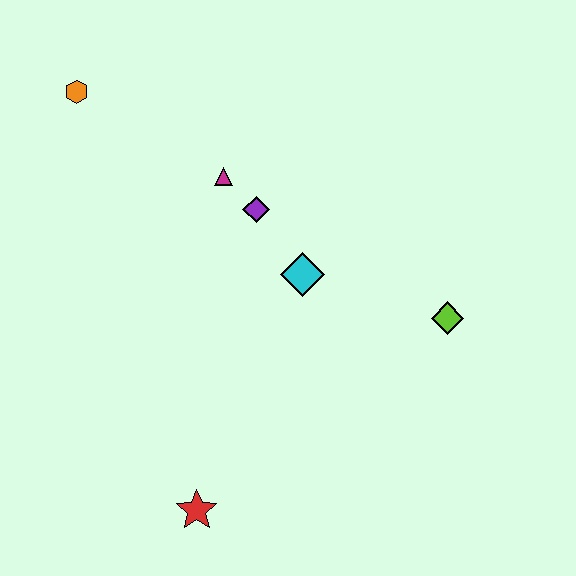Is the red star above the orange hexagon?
No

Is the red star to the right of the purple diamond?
No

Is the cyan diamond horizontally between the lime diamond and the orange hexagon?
Yes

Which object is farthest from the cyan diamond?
The orange hexagon is farthest from the cyan diamond.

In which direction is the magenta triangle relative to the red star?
The magenta triangle is above the red star.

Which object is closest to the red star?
The cyan diamond is closest to the red star.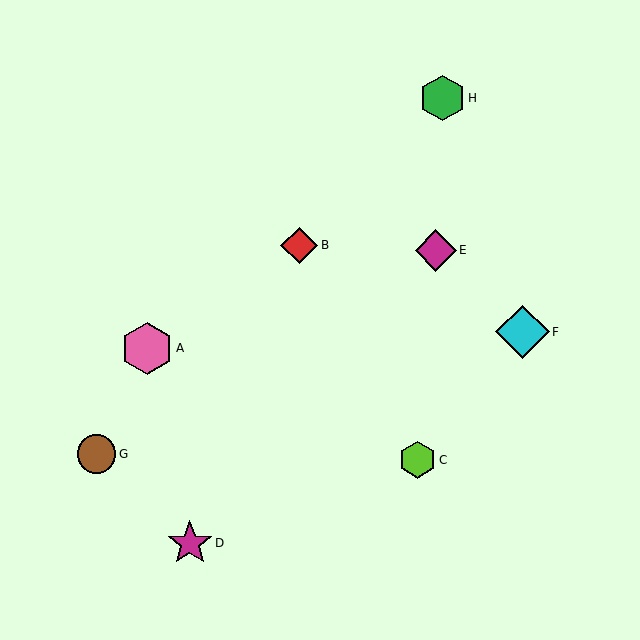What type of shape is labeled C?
Shape C is a lime hexagon.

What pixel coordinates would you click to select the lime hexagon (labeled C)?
Click at (417, 460) to select the lime hexagon C.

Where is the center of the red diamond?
The center of the red diamond is at (299, 245).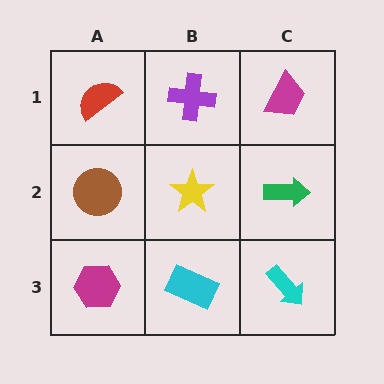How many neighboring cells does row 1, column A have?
2.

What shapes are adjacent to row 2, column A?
A red semicircle (row 1, column A), a magenta hexagon (row 3, column A), a yellow star (row 2, column B).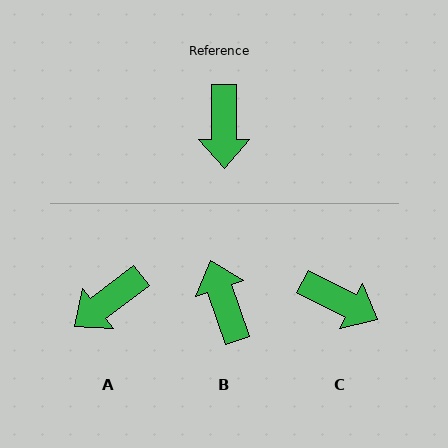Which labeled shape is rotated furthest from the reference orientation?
B, about 161 degrees away.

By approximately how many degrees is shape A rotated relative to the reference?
Approximately 53 degrees clockwise.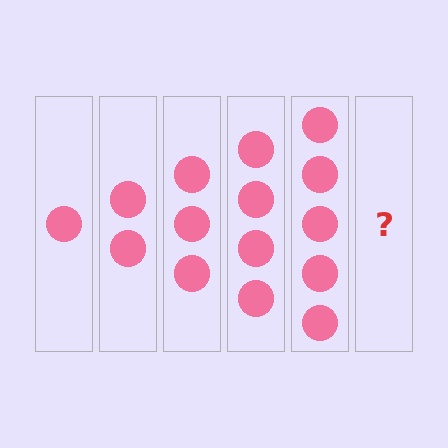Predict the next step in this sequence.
The next step is 6 circles.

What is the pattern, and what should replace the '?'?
The pattern is that each step adds one more circle. The '?' should be 6 circles.